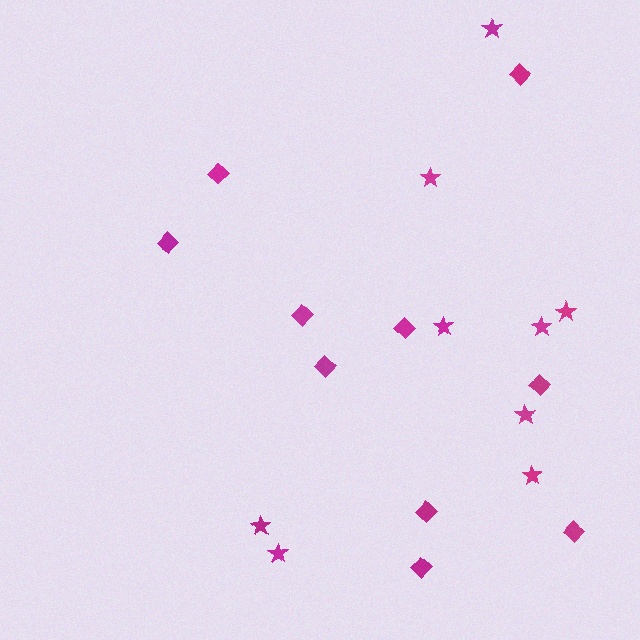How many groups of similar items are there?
There are 2 groups: one group of diamonds (10) and one group of stars (9).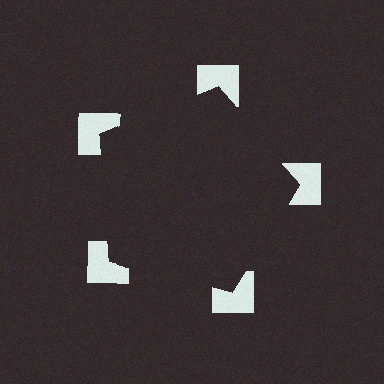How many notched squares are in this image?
There are 5 — one at each vertex of the illusory pentagon.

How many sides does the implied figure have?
5 sides.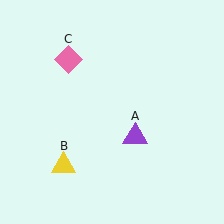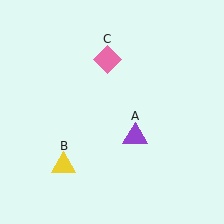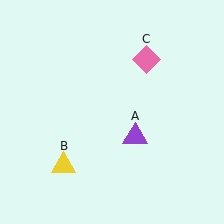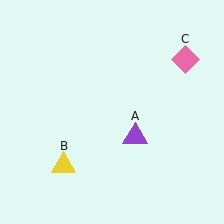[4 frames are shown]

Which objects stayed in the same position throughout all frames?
Purple triangle (object A) and yellow triangle (object B) remained stationary.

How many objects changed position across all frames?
1 object changed position: pink diamond (object C).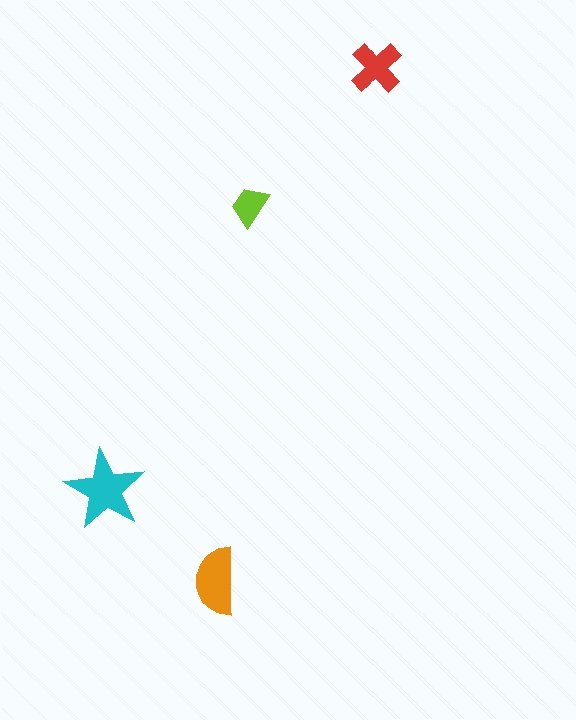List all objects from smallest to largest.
The lime trapezoid, the red cross, the orange semicircle, the cyan star.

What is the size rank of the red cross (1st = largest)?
3rd.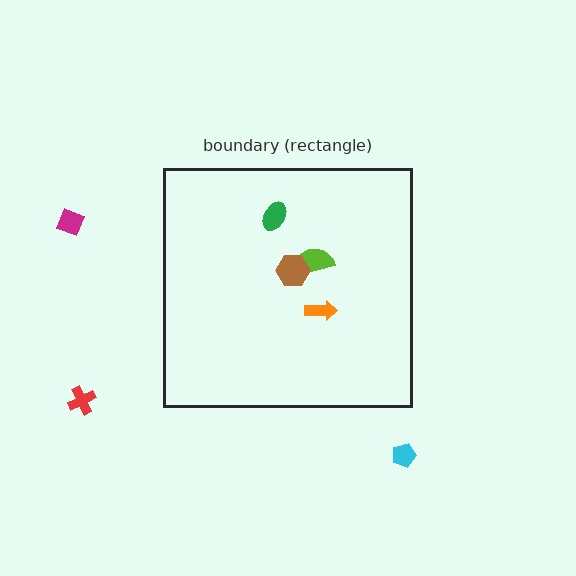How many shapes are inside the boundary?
4 inside, 3 outside.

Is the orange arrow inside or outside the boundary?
Inside.